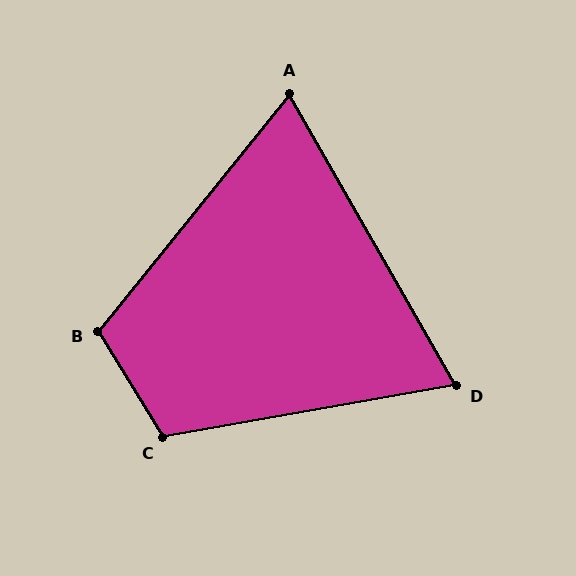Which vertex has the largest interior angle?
C, at approximately 112 degrees.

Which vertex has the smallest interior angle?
A, at approximately 68 degrees.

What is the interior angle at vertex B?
Approximately 110 degrees (obtuse).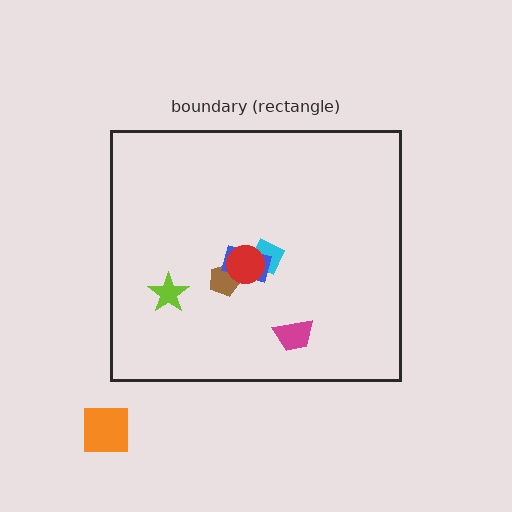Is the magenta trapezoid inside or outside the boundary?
Inside.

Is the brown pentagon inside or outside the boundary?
Inside.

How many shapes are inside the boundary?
6 inside, 1 outside.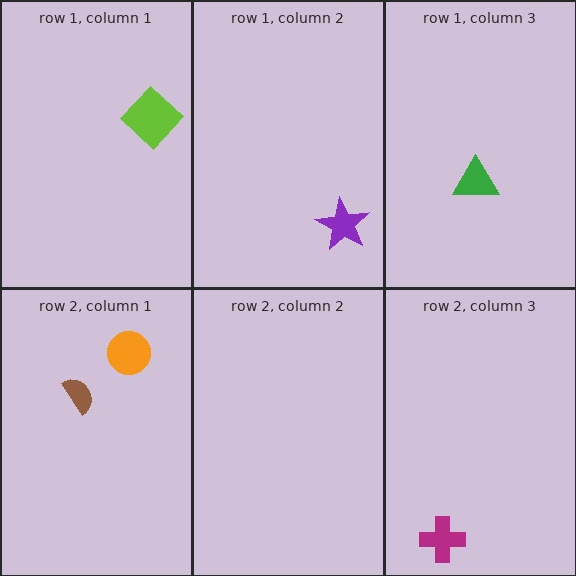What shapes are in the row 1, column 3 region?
The green triangle.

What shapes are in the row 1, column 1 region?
The lime diamond.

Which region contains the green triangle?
The row 1, column 3 region.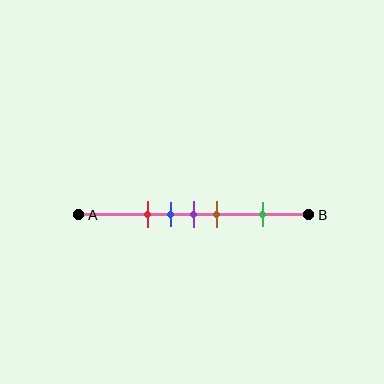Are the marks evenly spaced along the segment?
No, the marks are not evenly spaced.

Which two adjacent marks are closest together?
The blue and purple marks are the closest adjacent pair.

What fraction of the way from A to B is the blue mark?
The blue mark is approximately 40% (0.4) of the way from A to B.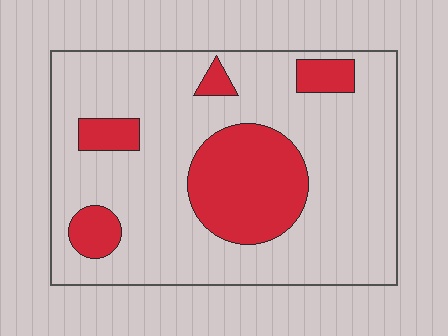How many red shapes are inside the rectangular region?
5.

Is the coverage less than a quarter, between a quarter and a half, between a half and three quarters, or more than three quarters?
Less than a quarter.